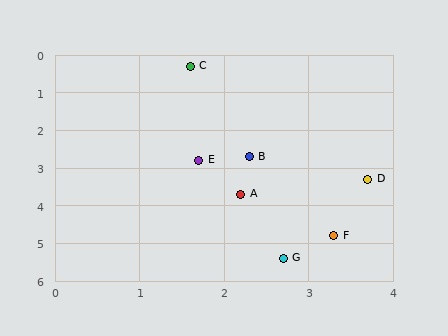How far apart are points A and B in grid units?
Points A and B are about 1.0 grid units apart.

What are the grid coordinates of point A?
Point A is at approximately (2.2, 3.7).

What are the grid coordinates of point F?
Point F is at approximately (3.3, 4.8).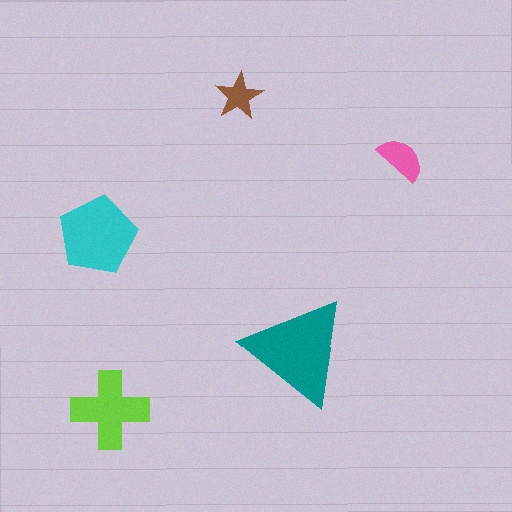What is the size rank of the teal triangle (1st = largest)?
1st.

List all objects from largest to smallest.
The teal triangle, the cyan pentagon, the lime cross, the pink semicircle, the brown star.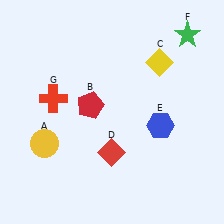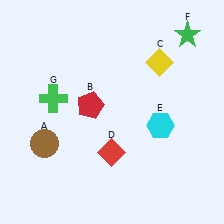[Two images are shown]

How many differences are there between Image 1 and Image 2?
There are 3 differences between the two images.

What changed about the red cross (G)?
In Image 1, G is red. In Image 2, it changed to green.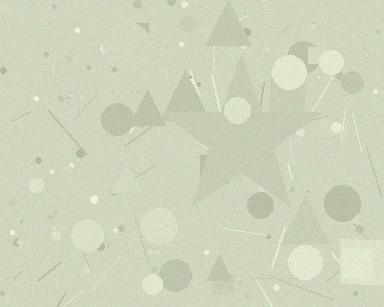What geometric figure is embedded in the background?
A star is embedded in the background.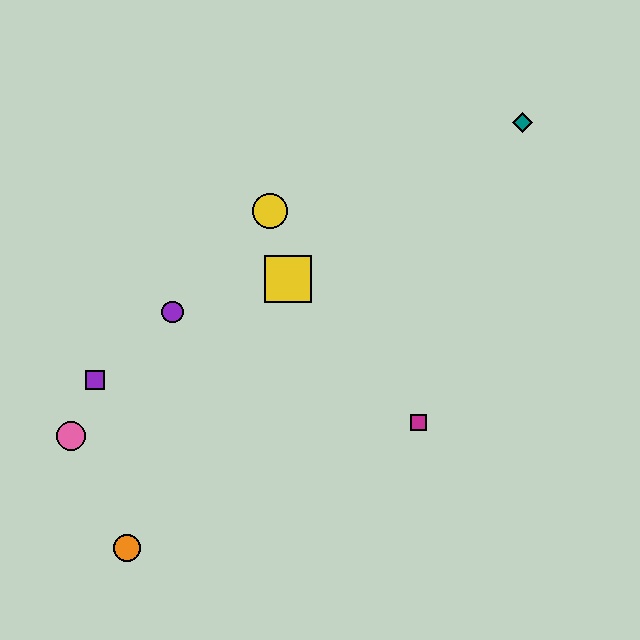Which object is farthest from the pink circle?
The teal diamond is farthest from the pink circle.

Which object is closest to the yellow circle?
The yellow square is closest to the yellow circle.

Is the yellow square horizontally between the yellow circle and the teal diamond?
Yes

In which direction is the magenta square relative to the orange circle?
The magenta square is to the right of the orange circle.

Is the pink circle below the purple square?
Yes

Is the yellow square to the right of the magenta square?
No